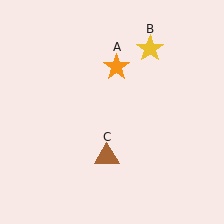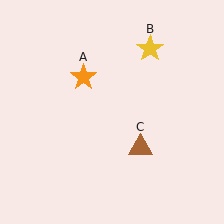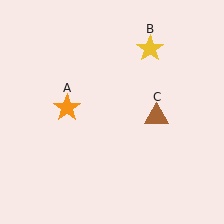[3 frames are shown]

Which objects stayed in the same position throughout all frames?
Yellow star (object B) remained stationary.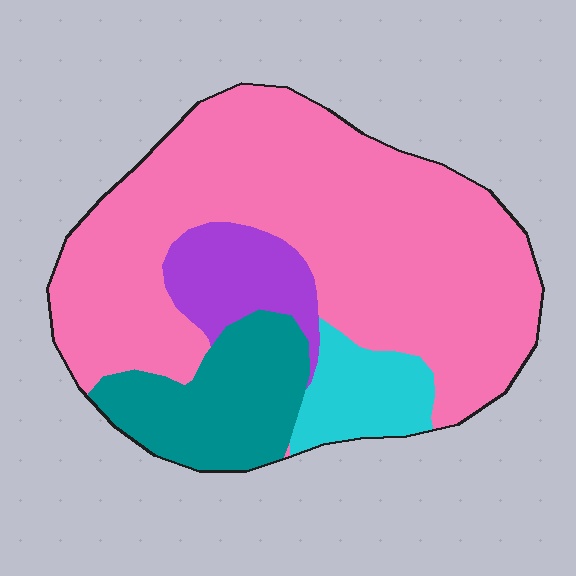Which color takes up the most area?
Pink, at roughly 65%.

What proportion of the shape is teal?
Teal takes up less than a quarter of the shape.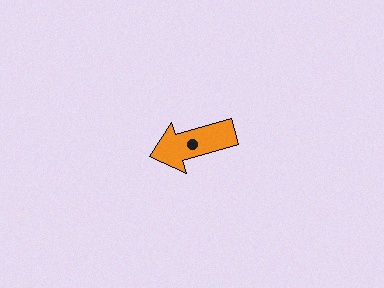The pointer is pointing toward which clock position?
Roughly 8 o'clock.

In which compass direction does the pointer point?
West.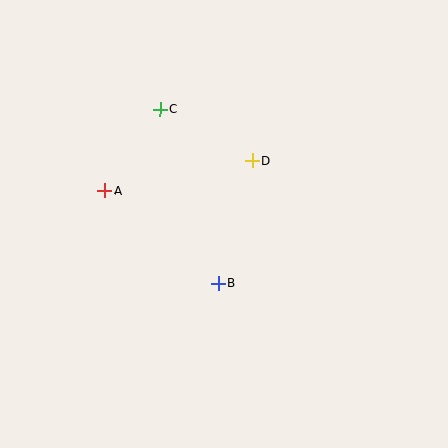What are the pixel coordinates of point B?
Point B is at (218, 283).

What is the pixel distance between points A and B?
The distance between A and B is 147 pixels.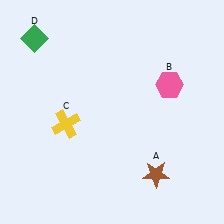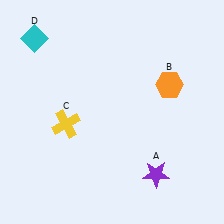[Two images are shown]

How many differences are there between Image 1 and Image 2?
There are 3 differences between the two images.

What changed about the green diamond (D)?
In Image 1, D is green. In Image 2, it changed to cyan.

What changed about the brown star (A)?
In Image 1, A is brown. In Image 2, it changed to purple.